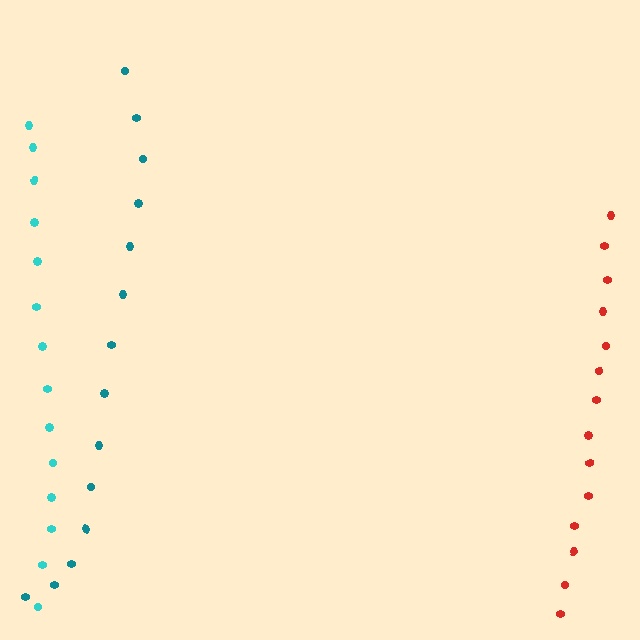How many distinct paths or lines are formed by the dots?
There are 3 distinct paths.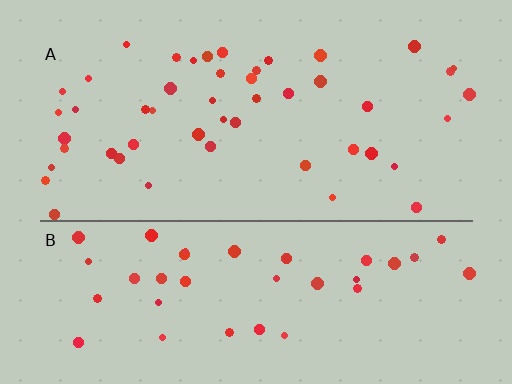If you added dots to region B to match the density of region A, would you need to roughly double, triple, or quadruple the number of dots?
Approximately double.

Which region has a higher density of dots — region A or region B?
A (the top).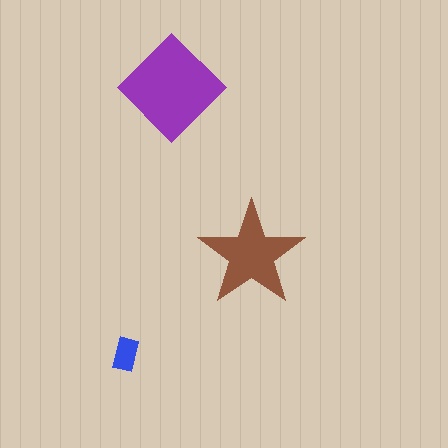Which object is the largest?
The purple diamond.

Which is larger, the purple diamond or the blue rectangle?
The purple diamond.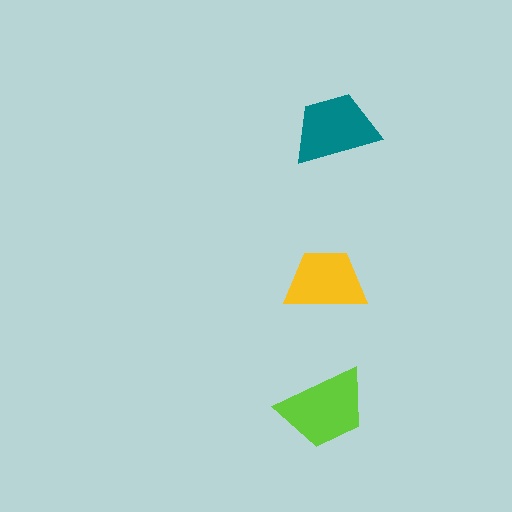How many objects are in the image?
There are 3 objects in the image.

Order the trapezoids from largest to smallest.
the lime one, the teal one, the yellow one.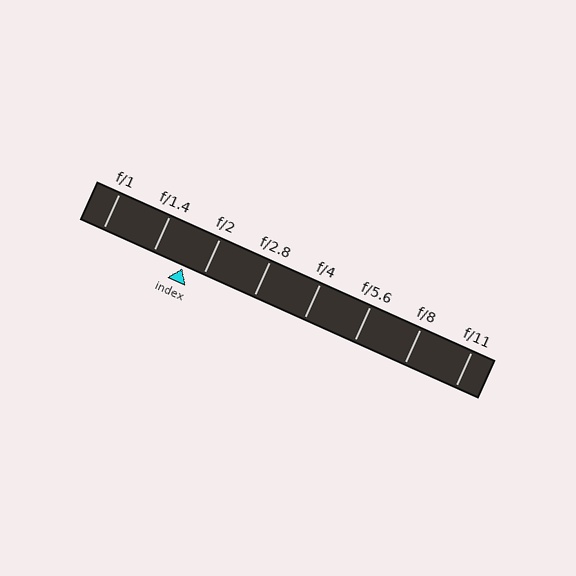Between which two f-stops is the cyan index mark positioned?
The index mark is between f/1.4 and f/2.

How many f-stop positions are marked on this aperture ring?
There are 8 f-stop positions marked.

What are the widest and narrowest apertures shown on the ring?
The widest aperture shown is f/1 and the narrowest is f/11.